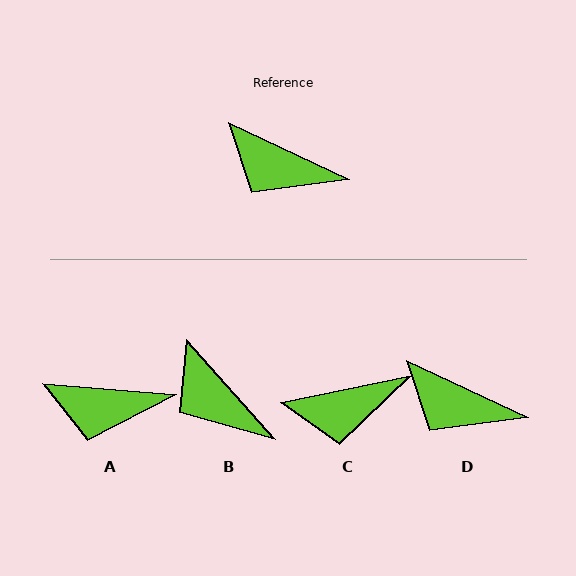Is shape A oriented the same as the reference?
No, it is off by about 20 degrees.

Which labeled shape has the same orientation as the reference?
D.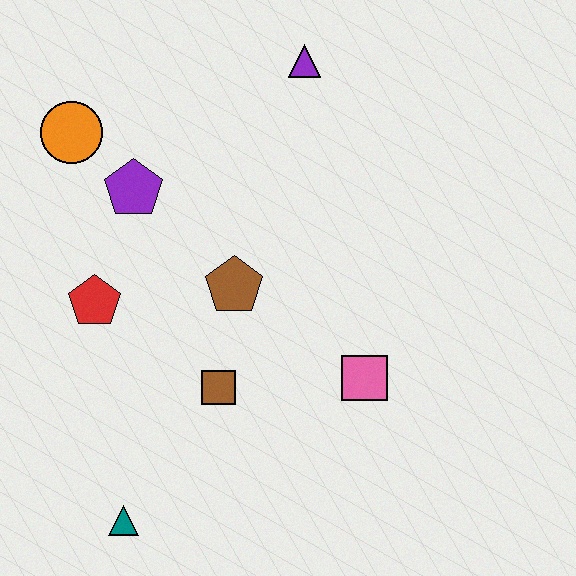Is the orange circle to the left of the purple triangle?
Yes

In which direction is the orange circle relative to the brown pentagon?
The orange circle is to the left of the brown pentagon.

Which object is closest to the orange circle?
The purple pentagon is closest to the orange circle.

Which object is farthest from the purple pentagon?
The teal triangle is farthest from the purple pentagon.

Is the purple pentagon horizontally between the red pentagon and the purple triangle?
Yes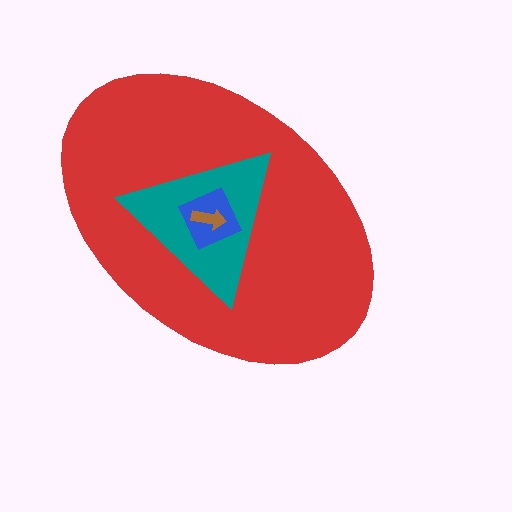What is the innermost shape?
The brown arrow.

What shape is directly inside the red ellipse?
The teal triangle.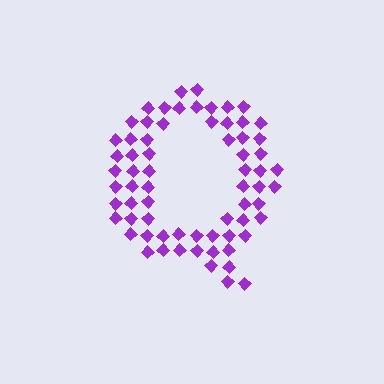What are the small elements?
The small elements are diamonds.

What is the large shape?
The large shape is the letter Q.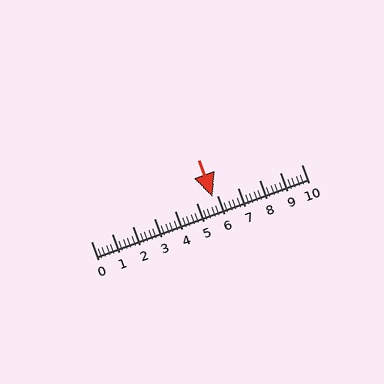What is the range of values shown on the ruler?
The ruler shows values from 0 to 10.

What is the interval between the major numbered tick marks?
The major tick marks are spaced 1 units apart.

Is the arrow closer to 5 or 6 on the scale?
The arrow is closer to 6.